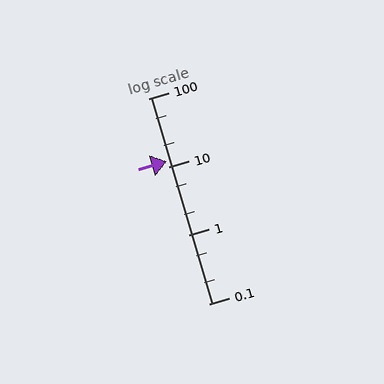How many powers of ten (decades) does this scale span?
The scale spans 3 decades, from 0.1 to 100.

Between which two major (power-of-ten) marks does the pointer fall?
The pointer is between 10 and 100.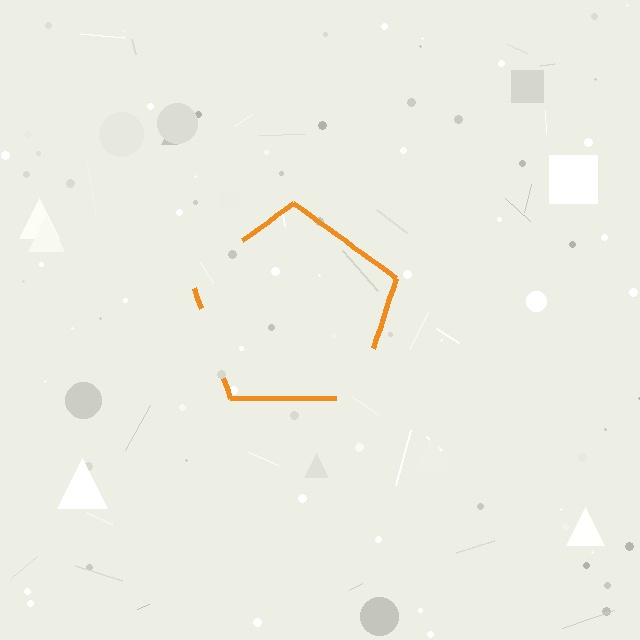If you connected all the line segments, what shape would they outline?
They would outline a pentagon.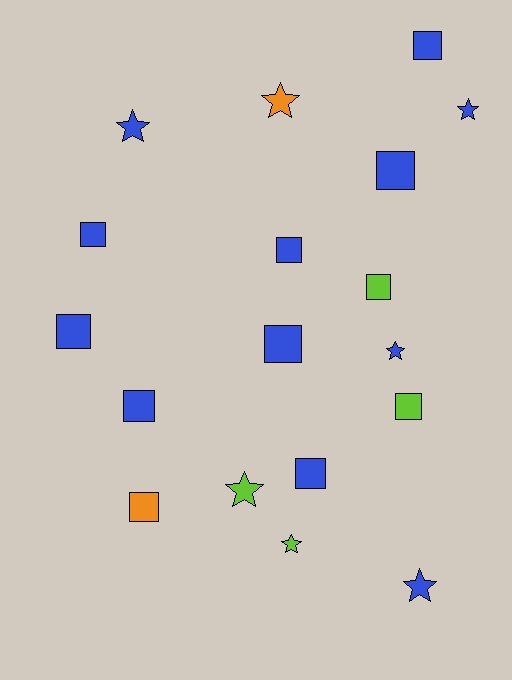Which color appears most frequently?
Blue, with 12 objects.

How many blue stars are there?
There are 4 blue stars.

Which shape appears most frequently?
Square, with 11 objects.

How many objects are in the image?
There are 18 objects.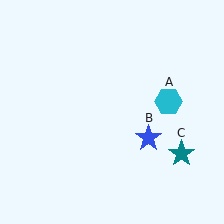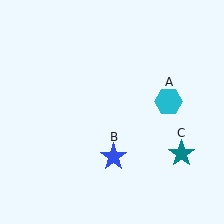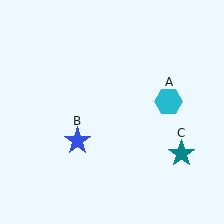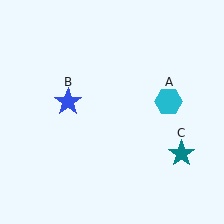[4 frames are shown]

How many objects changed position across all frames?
1 object changed position: blue star (object B).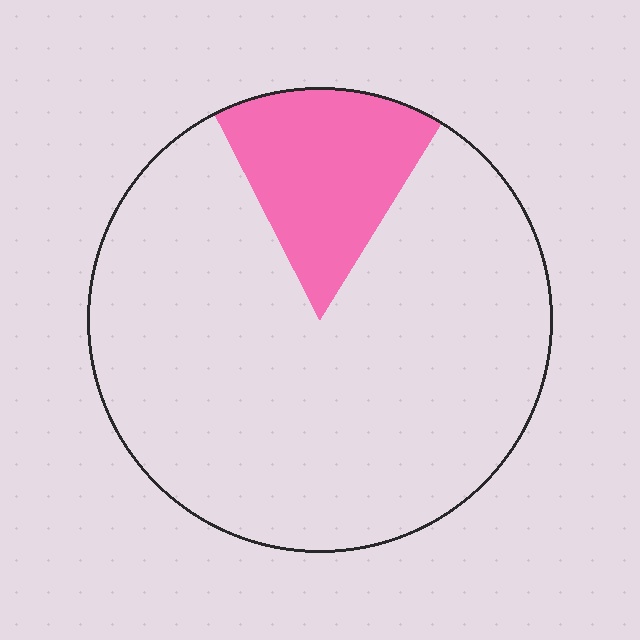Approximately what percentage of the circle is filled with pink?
Approximately 15%.